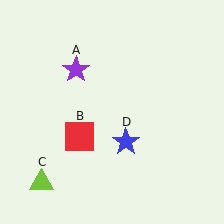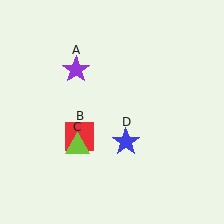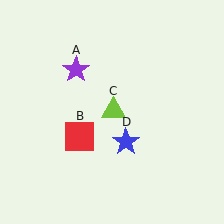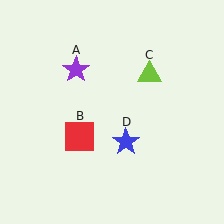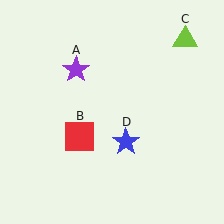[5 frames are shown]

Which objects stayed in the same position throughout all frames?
Purple star (object A) and red square (object B) and blue star (object D) remained stationary.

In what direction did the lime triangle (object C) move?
The lime triangle (object C) moved up and to the right.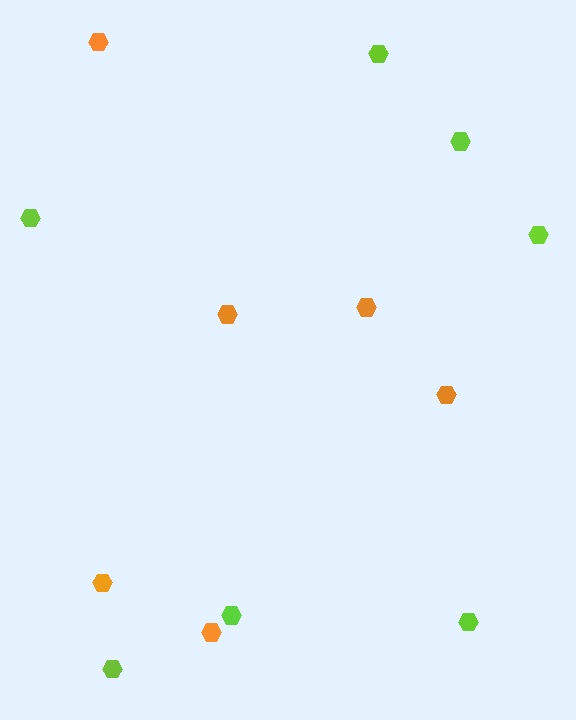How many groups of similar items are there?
There are 2 groups: one group of orange hexagons (6) and one group of lime hexagons (7).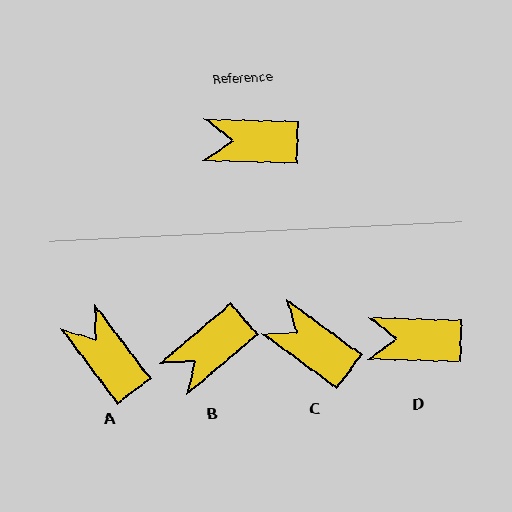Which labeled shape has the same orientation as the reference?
D.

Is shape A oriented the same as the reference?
No, it is off by about 52 degrees.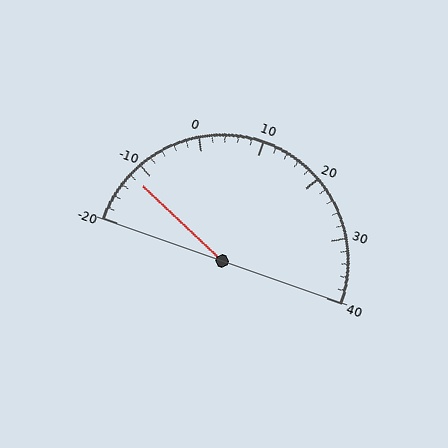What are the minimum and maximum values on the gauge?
The gauge ranges from -20 to 40.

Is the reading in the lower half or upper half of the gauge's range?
The reading is in the lower half of the range (-20 to 40).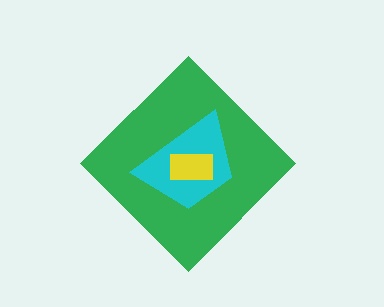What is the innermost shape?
The yellow rectangle.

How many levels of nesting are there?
3.